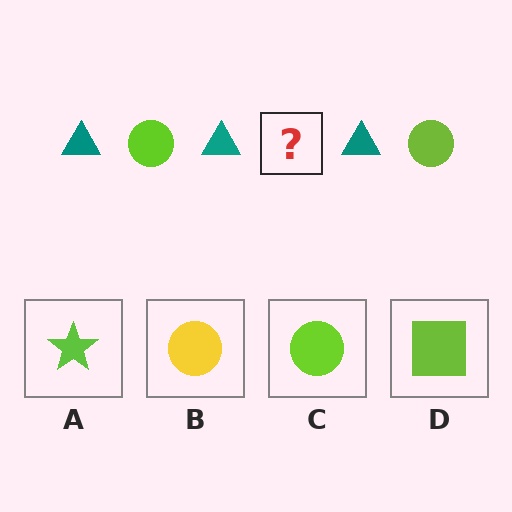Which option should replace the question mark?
Option C.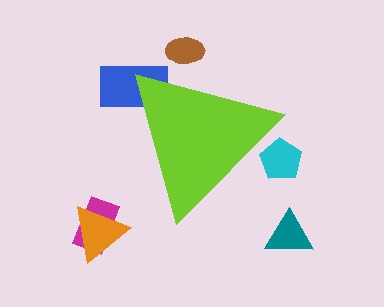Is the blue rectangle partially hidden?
Yes, the blue rectangle is partially hidden behind the lime triangle.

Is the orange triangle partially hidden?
No, the orange triangle is fully visible.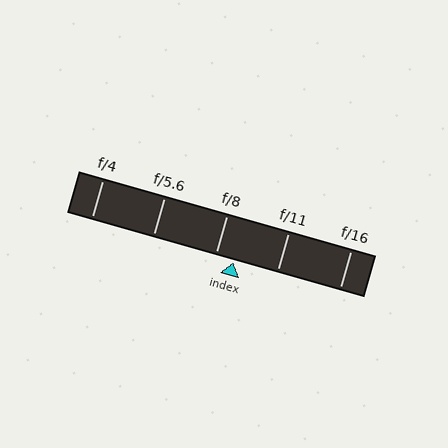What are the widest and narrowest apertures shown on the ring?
The widest aperture shown is f/4 and the narrowest is f/16.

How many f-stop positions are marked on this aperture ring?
There are 5 f-stop positions marked.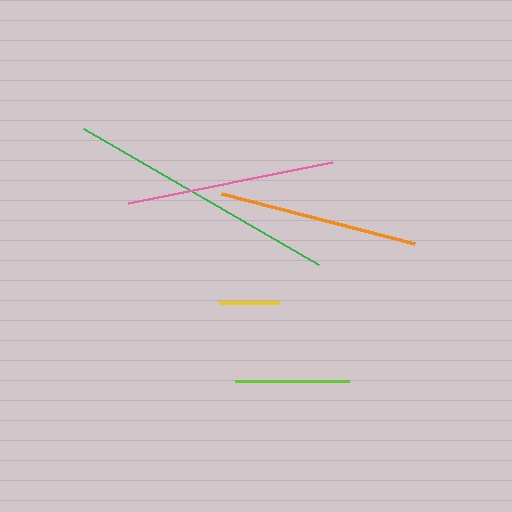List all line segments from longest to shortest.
From longest to shortest: green, pink, orange, lime, yellow.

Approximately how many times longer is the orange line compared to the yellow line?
The orange line is approximately 3.3 times the length of the yellow line.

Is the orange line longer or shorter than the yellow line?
The orange line is longer than the yellow line.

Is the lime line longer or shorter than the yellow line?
The lime line is longer than the yellow line.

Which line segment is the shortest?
The yellow line is the shortest at approximately 61 pixels.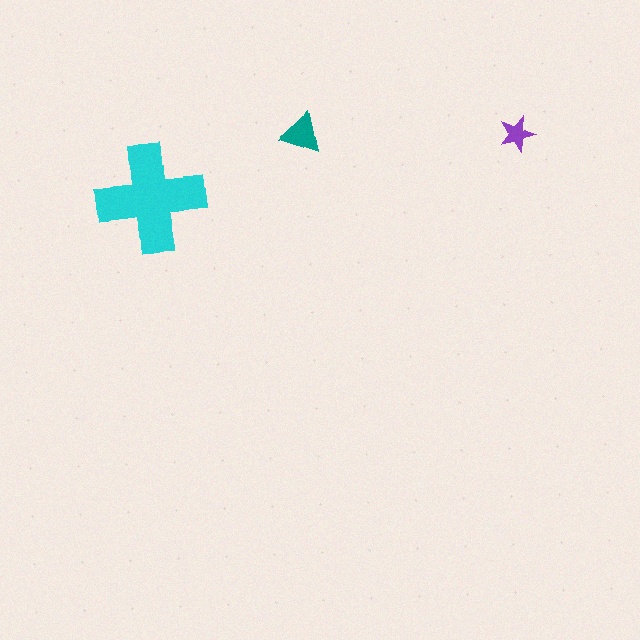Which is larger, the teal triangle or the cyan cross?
The cyan cross.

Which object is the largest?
The cyan cross.